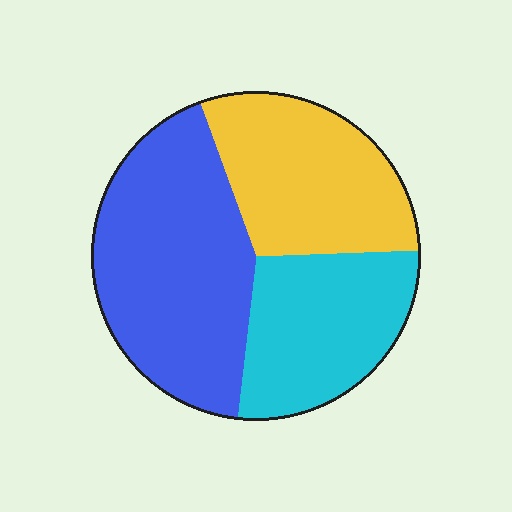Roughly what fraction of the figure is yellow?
Yellow takes up about one third (1/3) of the figure.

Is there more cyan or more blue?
Blue.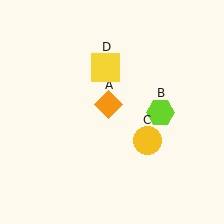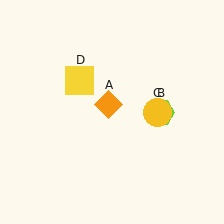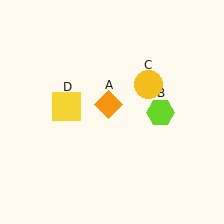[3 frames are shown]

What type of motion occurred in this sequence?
The yellow circle (object C), yellow square (object D) rotated counterclockwise around the center of the scene.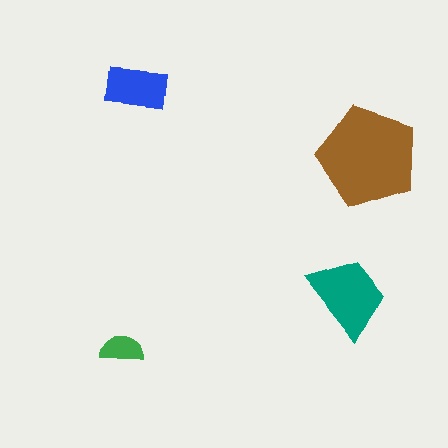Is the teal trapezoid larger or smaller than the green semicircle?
Larger.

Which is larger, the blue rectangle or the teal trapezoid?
The teal trapezoid.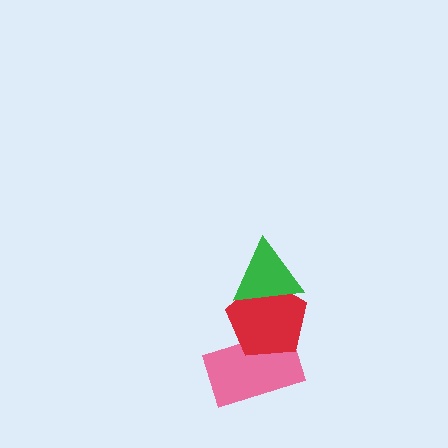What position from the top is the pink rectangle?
The pink rectangle is 3rd from the top.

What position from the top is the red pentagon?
The red pentagon is 2nd from the top.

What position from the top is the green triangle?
The green triangle is 1st from the top.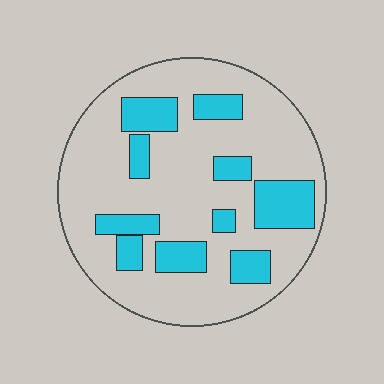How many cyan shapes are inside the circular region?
10.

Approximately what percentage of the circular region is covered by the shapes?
Approximately 25%.